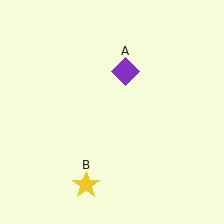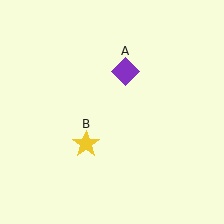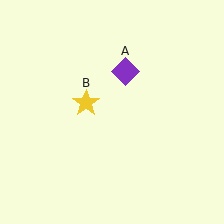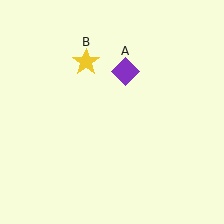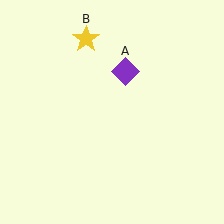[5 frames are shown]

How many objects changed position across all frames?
1 object changed position: yellow star (object B).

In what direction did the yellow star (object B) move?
The yellow star (object B) moved up.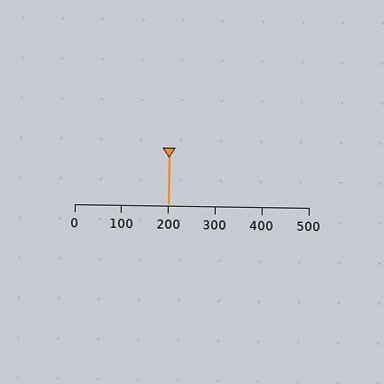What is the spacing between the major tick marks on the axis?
The major ticks are spaced 100 apart.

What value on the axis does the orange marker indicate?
The marker indicates approximately 200.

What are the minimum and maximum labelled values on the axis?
The axis runs from 0 to 500.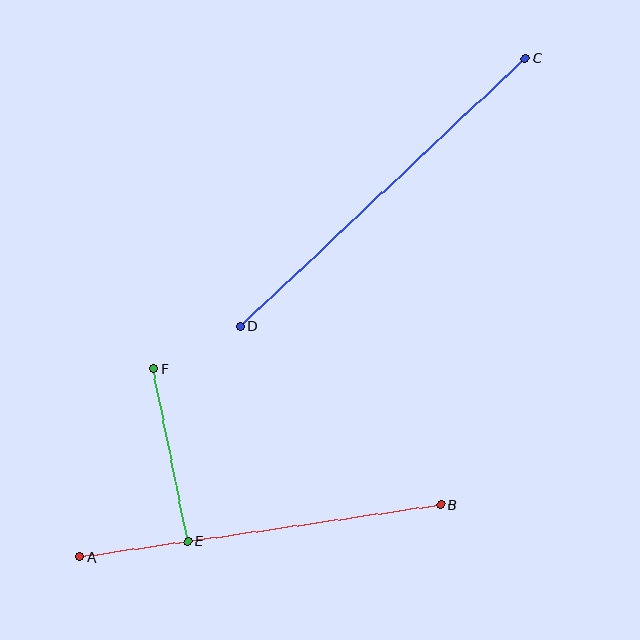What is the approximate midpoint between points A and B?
The midpoint is at approximately (260, 531) pixels.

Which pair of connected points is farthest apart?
Points C and D are farthest apart.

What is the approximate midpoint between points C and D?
The midpoint is at approximately (383, 192) pixels.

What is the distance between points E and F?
The distance is approximately 176 pixels.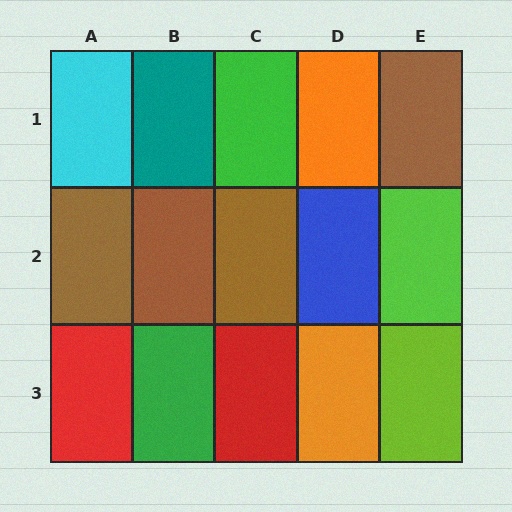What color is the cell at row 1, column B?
Teal.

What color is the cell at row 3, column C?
Red.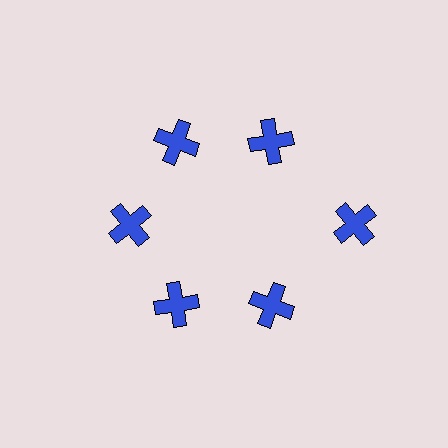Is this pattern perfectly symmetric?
No. The 6 blue crosses are arranged in a ring, but one element near the 3 o'clock position is pushed outward from the center, breaking the 6-fold rotational symmetry.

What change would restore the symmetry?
The symmetry would be restored by moving it inward, back onto the ring so that all 6 crosses sit at equal angles and equal distance from the center.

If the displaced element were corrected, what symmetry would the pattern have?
It would have 6-fold rotational symmetry — the pattern would map onto itself every 60 degrees.